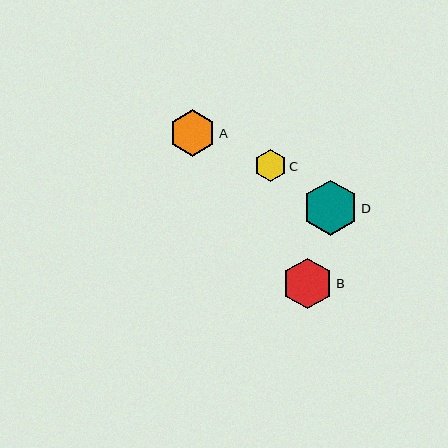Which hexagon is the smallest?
Hexagon C is the smallest with a size of approximately 32 pixels.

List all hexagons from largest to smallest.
From largest to smallest: D, B, A, C.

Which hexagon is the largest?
Hexagon D is the largest with a size of approximately 56 pixels.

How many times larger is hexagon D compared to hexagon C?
Hexagon D is approximately 1.7 times the size of hexagon C.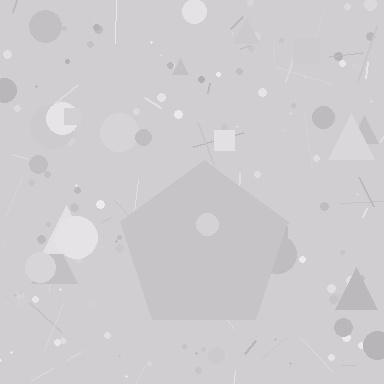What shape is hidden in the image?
A pentagon is hidden in the image.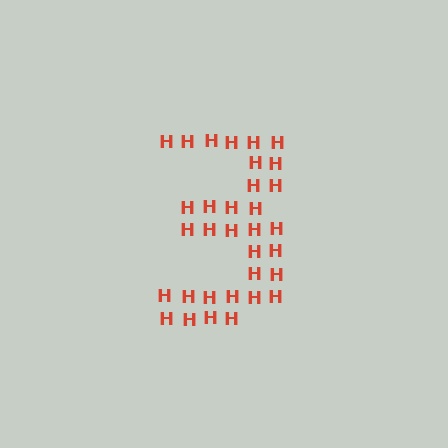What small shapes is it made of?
It is made of small letter H's.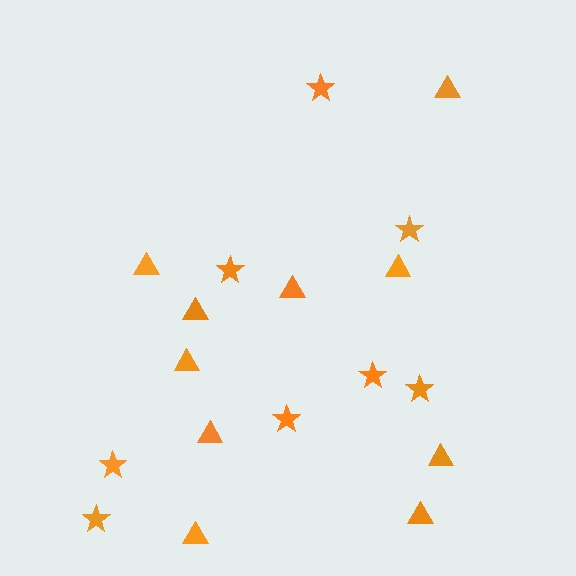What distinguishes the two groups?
There are 2 groups: one group of triangles (10) and one group of stars (8).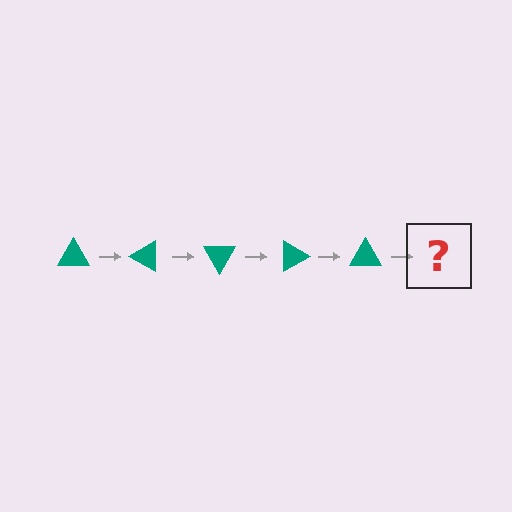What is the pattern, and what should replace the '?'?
The pattern is that the triangle rotates 30 degrees each step. The '?' should be a teal triangle rotated 150 degrees.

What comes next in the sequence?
The next element should be a teal triangle rotated 150 degrees.